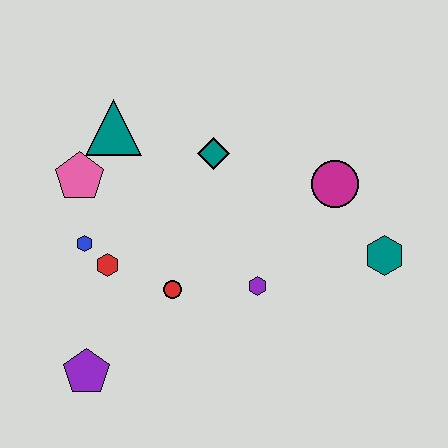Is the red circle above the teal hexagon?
No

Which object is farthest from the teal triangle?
The teal hexagon is farthest from the teal triangle.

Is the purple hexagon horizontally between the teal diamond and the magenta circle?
Yes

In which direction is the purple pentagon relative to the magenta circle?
The purple pentagon is to the left of the magenta circle.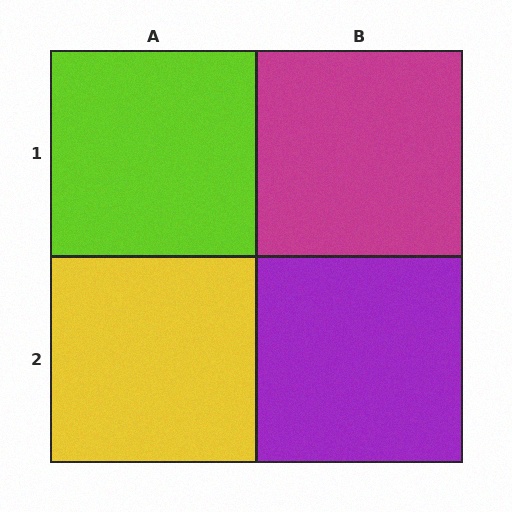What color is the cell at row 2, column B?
Purple.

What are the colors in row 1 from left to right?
Lime, magenta.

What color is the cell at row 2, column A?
Yellow.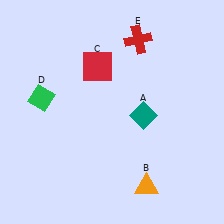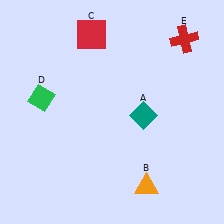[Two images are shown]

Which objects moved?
The objects that moved are: the red square (C), the red cross (E).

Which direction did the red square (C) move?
The red square (C) moved up.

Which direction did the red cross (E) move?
The red cross (E) moved right.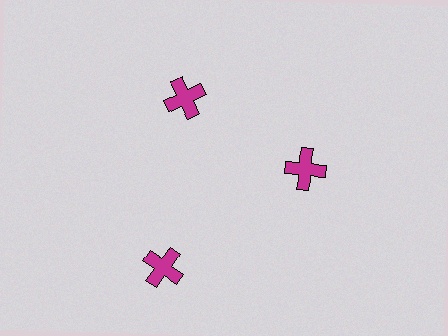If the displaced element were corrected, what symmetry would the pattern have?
It would have 3-fold rotational symmetry — the pattern would map onto itself every 120 degrees.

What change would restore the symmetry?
The symmetry would be restored by moving it inward, back onto the ring so that all 3 crosses sit at equal angles and equal distance from the center.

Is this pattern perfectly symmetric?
No. The 3 magenta crosses are arranged in a ring, but one element near the 7 o'clock position is pushed outward from the center, breaking the 3-fold rotational symmetry.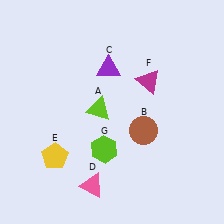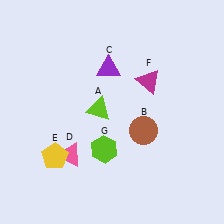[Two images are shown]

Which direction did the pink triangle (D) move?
The pink triangle (D) moved up.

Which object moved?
The pink triangle (D) moved up.